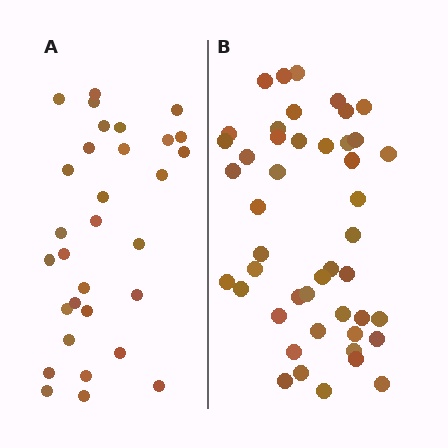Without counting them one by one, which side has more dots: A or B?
Region B (the right region) has more dots.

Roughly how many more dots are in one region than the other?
Region B has approximately 15 more dots than region A.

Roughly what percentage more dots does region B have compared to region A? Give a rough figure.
About 50% more.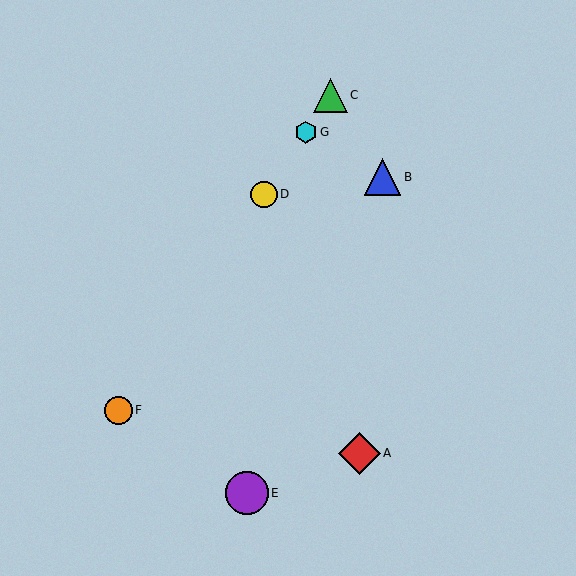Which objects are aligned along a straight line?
Objects C, D, F, G are aligned along a straight line.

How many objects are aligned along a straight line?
4 objects (C, D, F, G) are aligned along a straight line.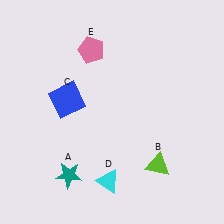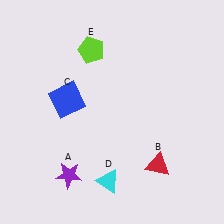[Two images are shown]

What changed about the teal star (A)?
In Image 1, A is teal. In Image 2, it changed to purple.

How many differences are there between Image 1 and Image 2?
There are 3 differences between the two images.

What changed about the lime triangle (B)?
In Image 1, B is lime. In Image 2, it changed to red.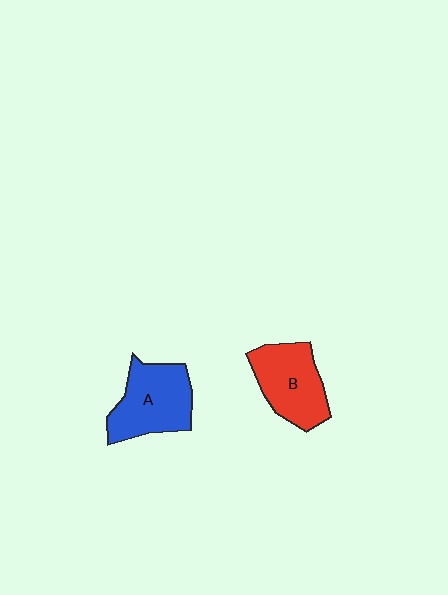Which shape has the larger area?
Shape A (blue).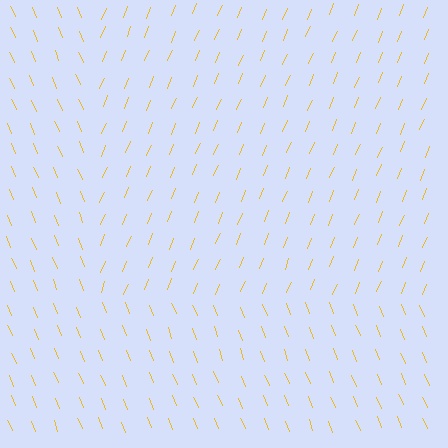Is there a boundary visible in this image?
Yes, there is a texture boundary formed by a change in line orientation.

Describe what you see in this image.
The image is filled with small yellow line segments. A rectangle region in the image has lines oriented differently from the surrounding lines, creating a visible texture boundary.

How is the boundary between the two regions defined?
The boundary is defined purely by a change in line orientation (approximately 45 degrees difference). All lines are the same color and thickness.